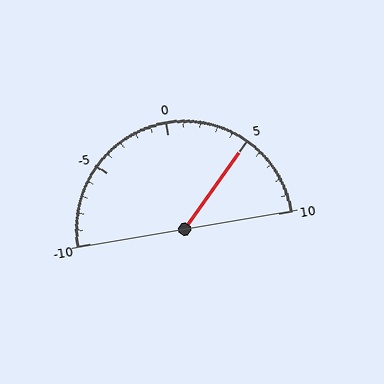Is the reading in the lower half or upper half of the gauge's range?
The reading is in the upper half of the range (-10 to 10).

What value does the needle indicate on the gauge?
The needle indicates approximately 5.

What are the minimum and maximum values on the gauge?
The gauge ranges from -10 to 10.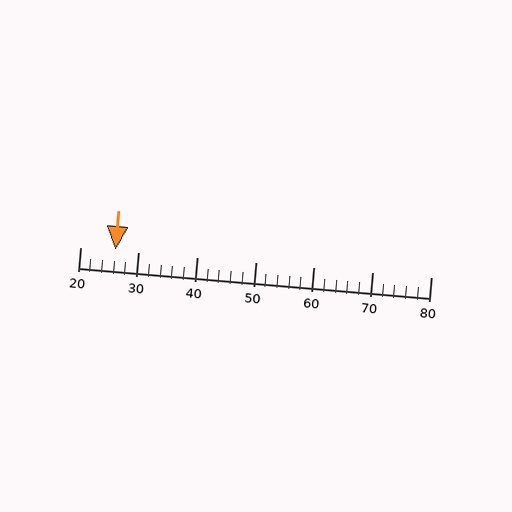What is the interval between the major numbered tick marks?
The major tick marks are spaced 10 units apart.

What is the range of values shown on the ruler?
The ruler shows values from 20 to 80.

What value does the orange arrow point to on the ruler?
The orange arrow points to approximately 26.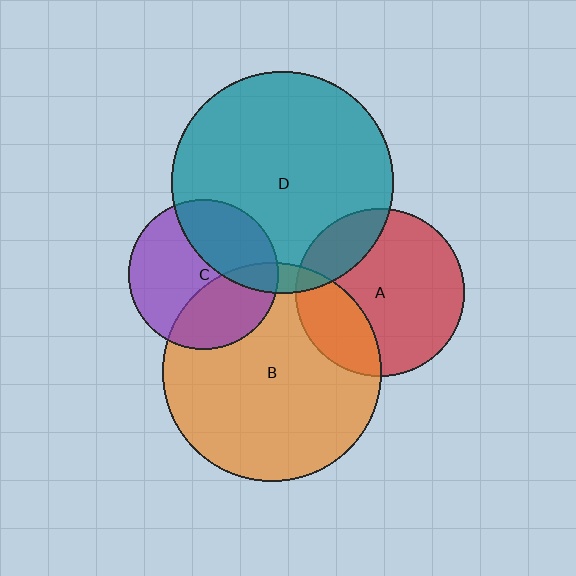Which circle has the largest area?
Circle D (teal).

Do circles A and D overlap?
Yes.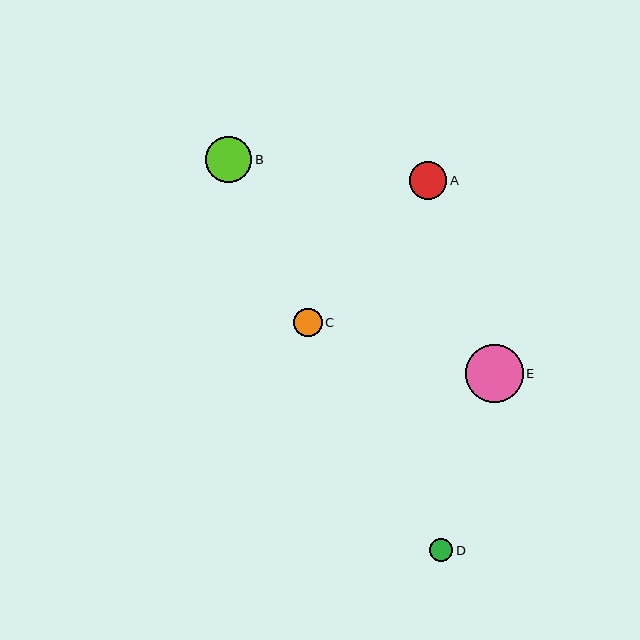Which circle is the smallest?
Circle D is the smallest with a size of approximately 23 pixels.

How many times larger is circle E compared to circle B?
Circle E is approximately 1.2 times the size of circle B.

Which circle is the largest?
Circle E is the largest with a size of approximately 57 pixels.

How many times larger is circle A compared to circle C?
Circle A is approximately 1.3 times the size of circle C.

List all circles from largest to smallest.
From largest to smallest: E, B, A, C, D.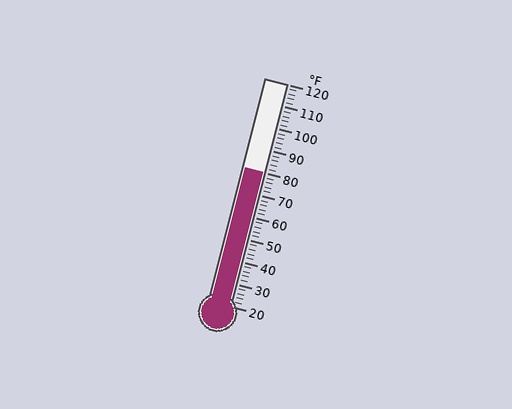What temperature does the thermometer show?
The thermometer shows approximately 80°F.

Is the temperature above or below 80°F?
The temperature is at 80°F.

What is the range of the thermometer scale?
The thermometer scale ranges from 20°F to 120°F.